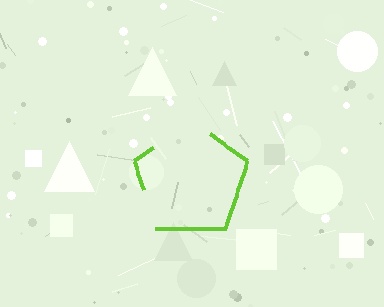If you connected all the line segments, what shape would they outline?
They would outline a pentagon.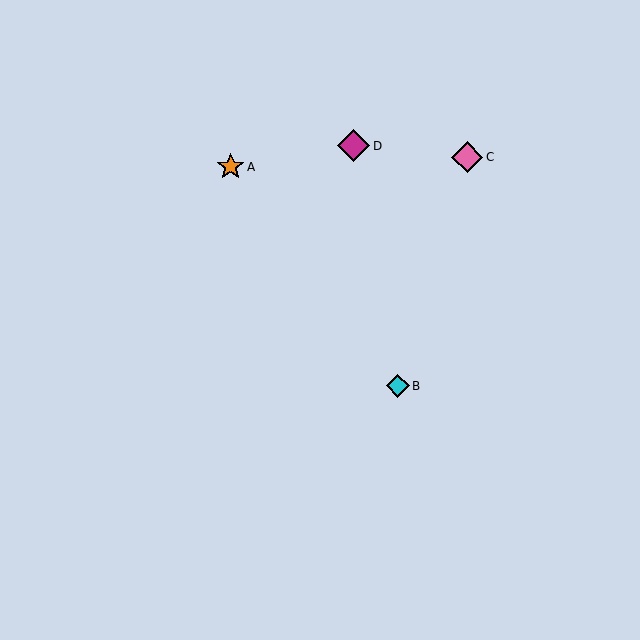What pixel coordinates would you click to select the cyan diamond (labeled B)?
Click at (398, 386) to select the cyan diamond B.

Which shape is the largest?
The magenta diamond (labeled D) is the largest.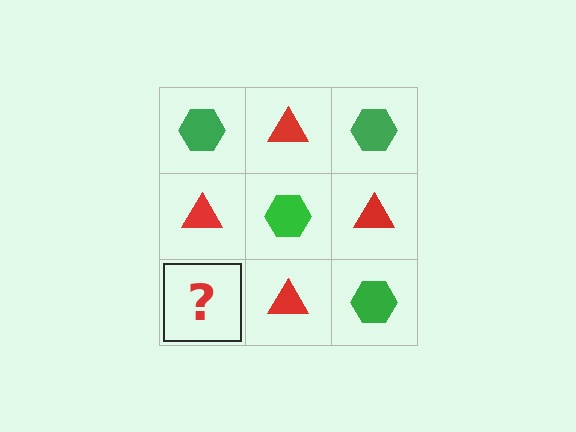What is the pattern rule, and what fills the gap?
The rule is that it alternates green hexagon and red triangle in a checkerboard pattern. The gap should be filled with a green hexagon.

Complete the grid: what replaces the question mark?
The question mark should be replaced with a green hexagon.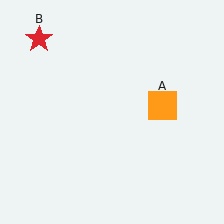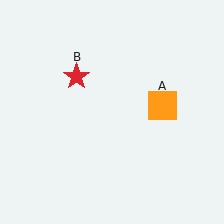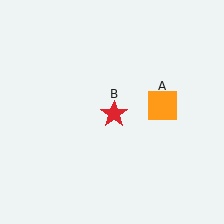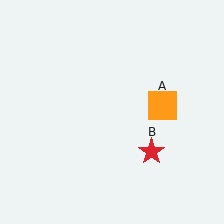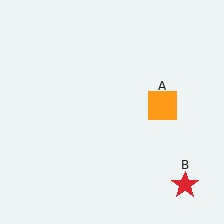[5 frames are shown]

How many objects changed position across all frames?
1 object changed position: red star (object B).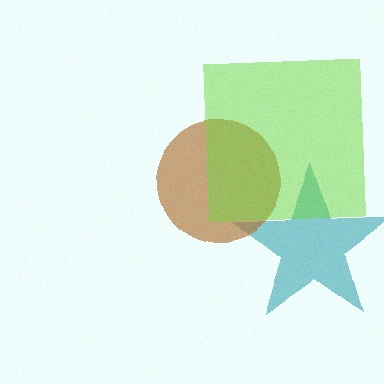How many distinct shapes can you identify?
There are 3 distinct shapes: a teal star, a brown circle, a lime square.